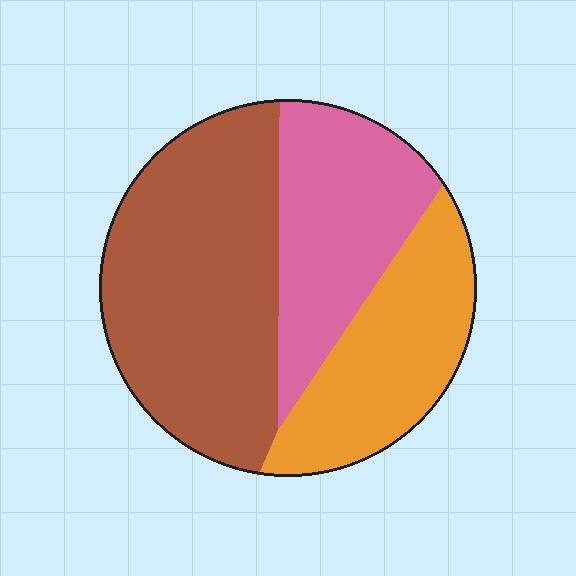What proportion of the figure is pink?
Pink takes up about one quarter (1/4) of the figure.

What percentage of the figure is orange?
Orange covers 26% of the figure.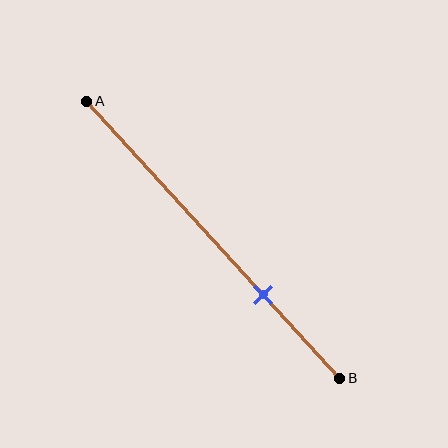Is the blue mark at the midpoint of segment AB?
No, the mark is at about 70% from A, not at the 50% midpoint.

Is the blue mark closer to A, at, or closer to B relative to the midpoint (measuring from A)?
The blue mark is closer to point B than the midpoint of segment AB.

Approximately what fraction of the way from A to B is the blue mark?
The blue mark is approximately 70% of the way from A to B.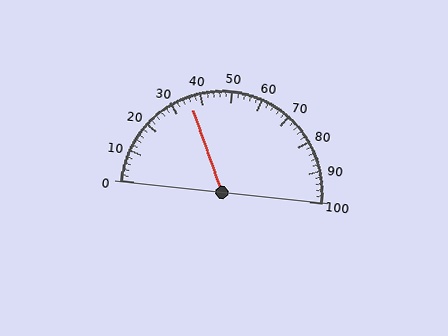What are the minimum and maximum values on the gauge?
The gauge ranges from 0 to 100.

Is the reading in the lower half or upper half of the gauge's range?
The reading is in the lower half of the range (0 to 100).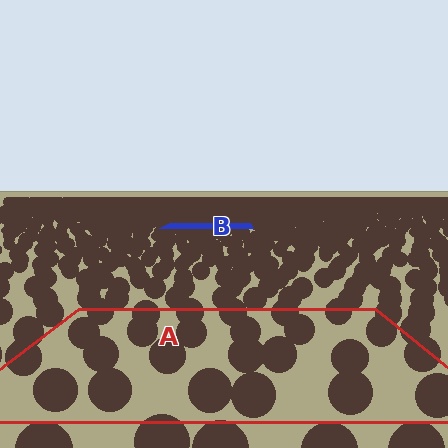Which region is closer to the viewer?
Region A is closer. The texture elements there are larger and more spread out.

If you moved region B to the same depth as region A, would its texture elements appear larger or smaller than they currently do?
They would appear larger. At a closer depth, the same texture elements are projected at a bigger on-screen size.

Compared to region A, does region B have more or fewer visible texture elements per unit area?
Region B has more texture elements per unit area — they are packed more densely because it is farther away.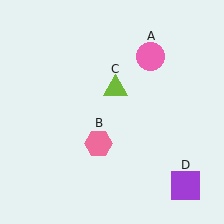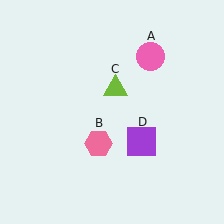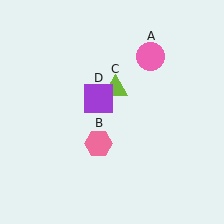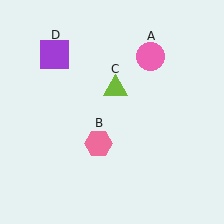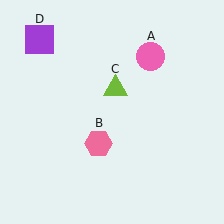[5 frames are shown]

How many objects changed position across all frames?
1 object changed position: purple square (object D).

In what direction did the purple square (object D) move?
The purple square (object D) moved up and to the left.